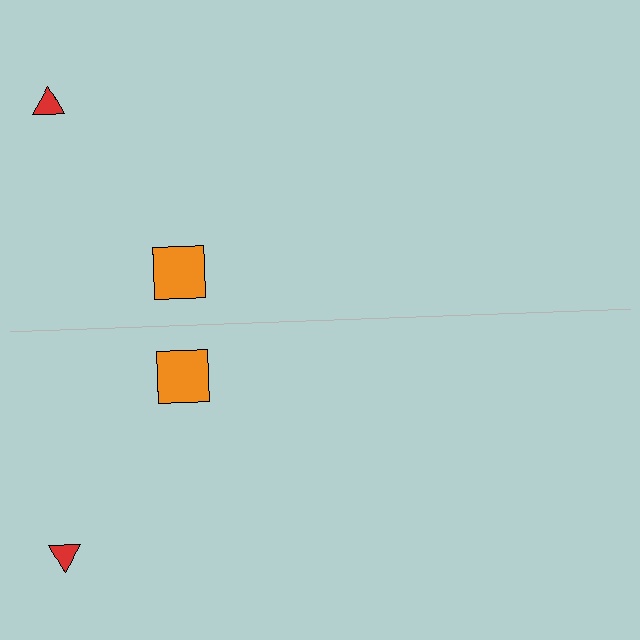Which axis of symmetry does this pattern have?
The pattern has a horizontal axis of symmetry running through the center of the image.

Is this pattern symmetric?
Yes, this pattern has bilateral (reflection) symmetry.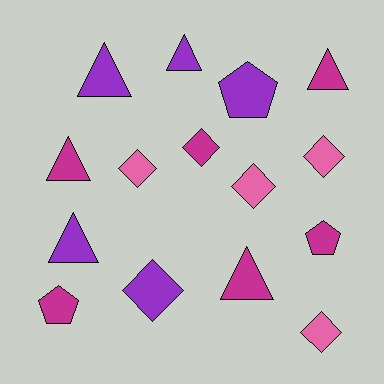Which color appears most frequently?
Magenta, with 6 objects.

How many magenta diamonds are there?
There is 1 magenta diamond.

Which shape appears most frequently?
Diamond, with 6 objects.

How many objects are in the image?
There are 15 objects.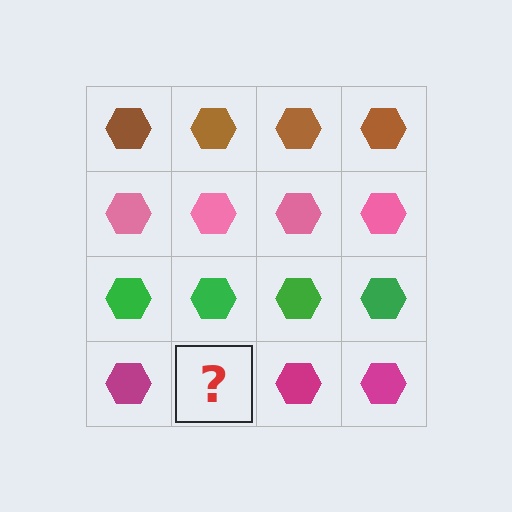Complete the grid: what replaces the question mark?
The question mark should be replaced with a magenta hexagon.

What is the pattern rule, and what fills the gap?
The rule is that each row has a consistent color. The gap should be filled with a magenta hexagon.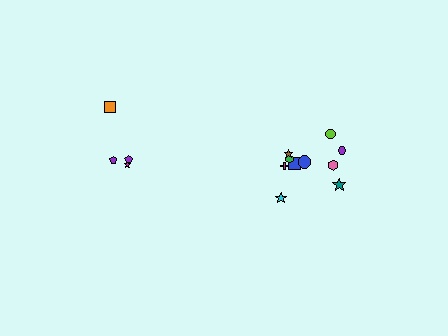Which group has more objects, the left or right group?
The right group.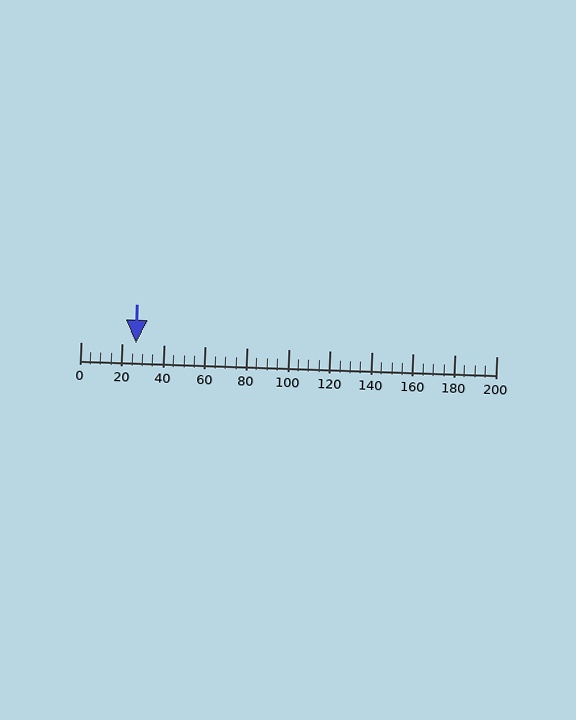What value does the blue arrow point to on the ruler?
The blue arrow points to approximately 27.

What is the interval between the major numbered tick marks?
The major tick marks are spaced 20 units apart.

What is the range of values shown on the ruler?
The ruler shows values from 0 to 200.